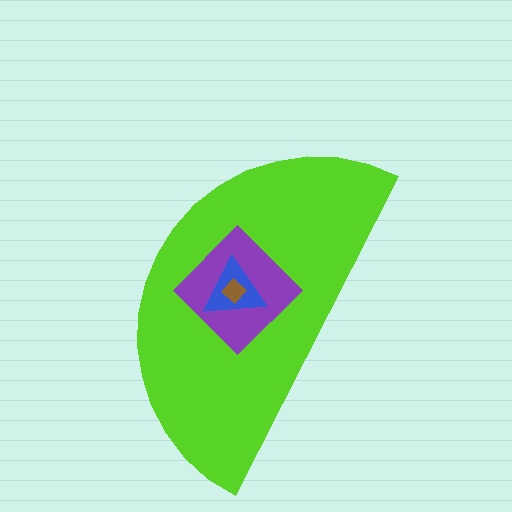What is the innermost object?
The brown diamond.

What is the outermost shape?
The lime semicircle.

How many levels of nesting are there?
4.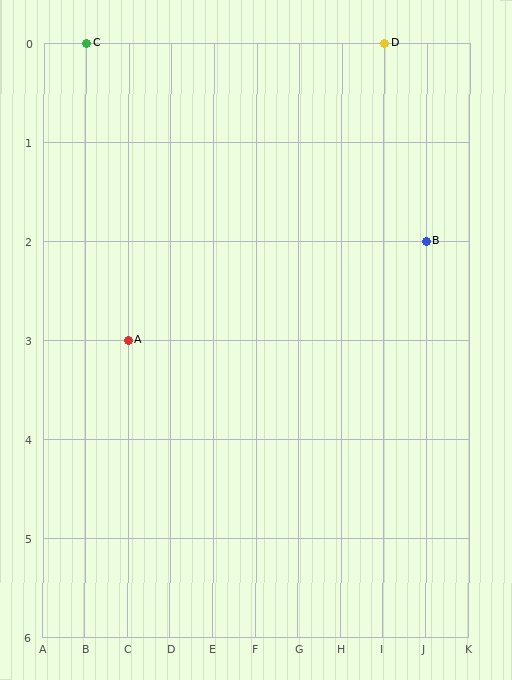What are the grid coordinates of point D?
Point D is at grid coordinates (I, 0).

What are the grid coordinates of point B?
Point B is at grid coordinates (J, 2).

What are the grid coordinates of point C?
Point C is at grid coordinates (B, 0).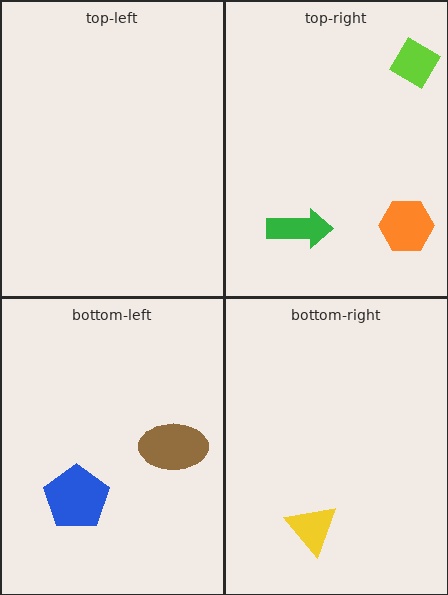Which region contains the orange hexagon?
The top-right region.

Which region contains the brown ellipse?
The bottom-left region.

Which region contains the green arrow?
The top-right region.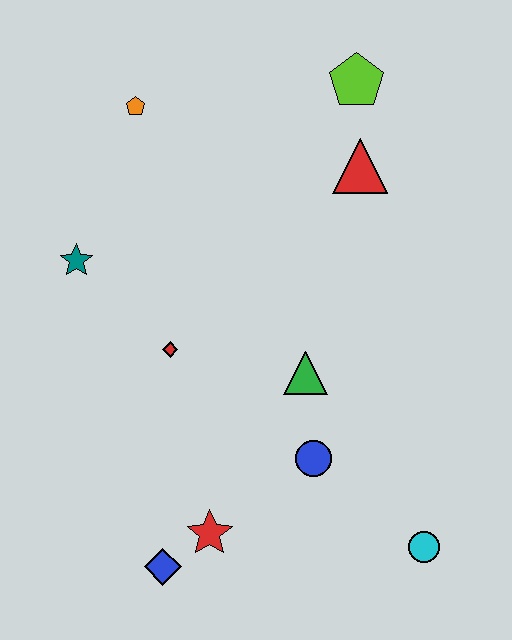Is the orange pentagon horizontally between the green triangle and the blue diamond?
No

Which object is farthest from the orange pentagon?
The cyan circle is farthest from the orange pentagon.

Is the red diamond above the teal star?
No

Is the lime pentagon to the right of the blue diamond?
Yes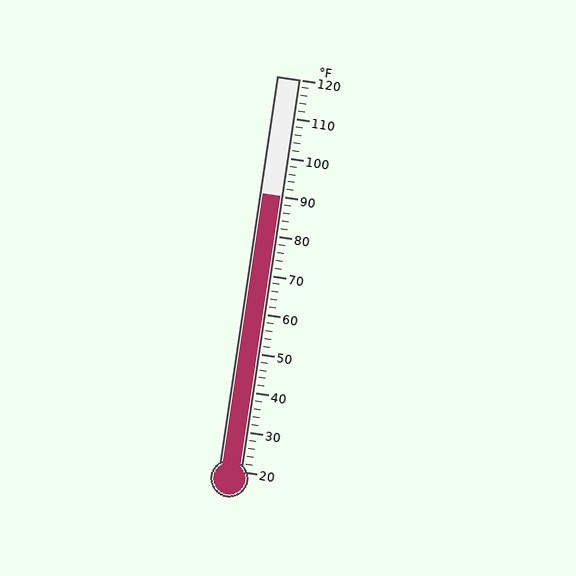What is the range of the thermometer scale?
The thermometer scale ranges from 20°F to 120°F.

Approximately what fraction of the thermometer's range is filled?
The thermometer is filled to approximately 70% of its range.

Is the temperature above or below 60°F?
The temperature is above 60°F.